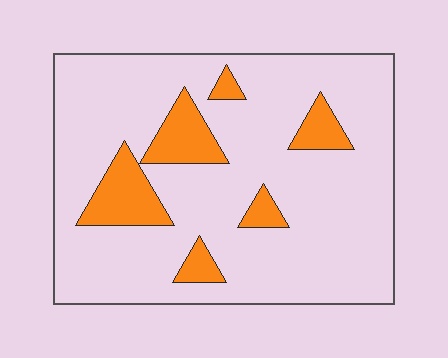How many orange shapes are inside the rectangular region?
6.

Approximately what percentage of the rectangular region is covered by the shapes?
Approximately 15%.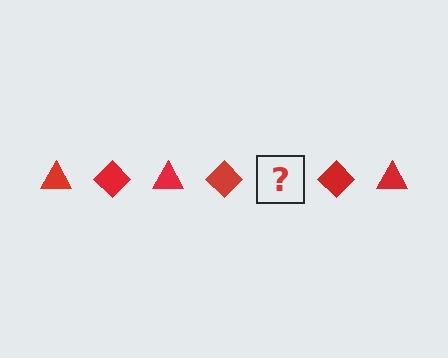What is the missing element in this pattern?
The missing element is a red triangle.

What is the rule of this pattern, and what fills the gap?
The rule is that the pattern cycles through triangle, diamond shapes in red. The gap should be filled with a red triangle.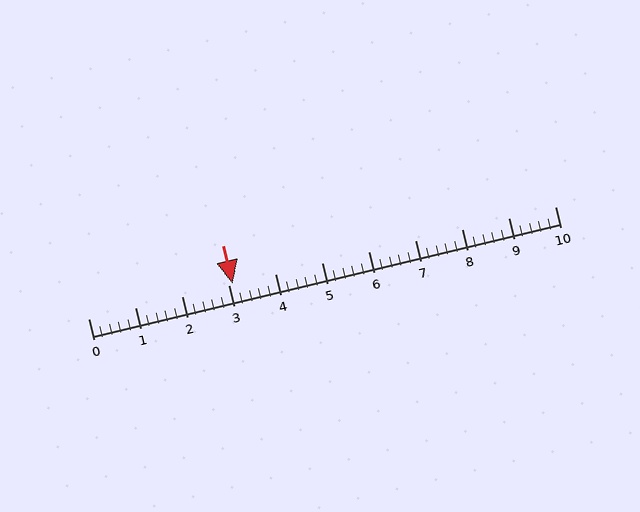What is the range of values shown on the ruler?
The ruler shows values from 0 to 10.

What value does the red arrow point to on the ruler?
The red arrow points to approximately 3.1.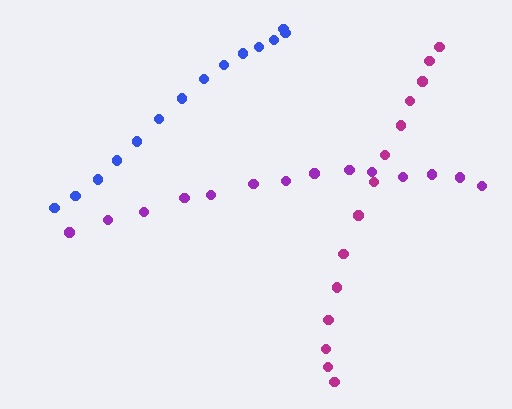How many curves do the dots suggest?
There are 3 distinct paths.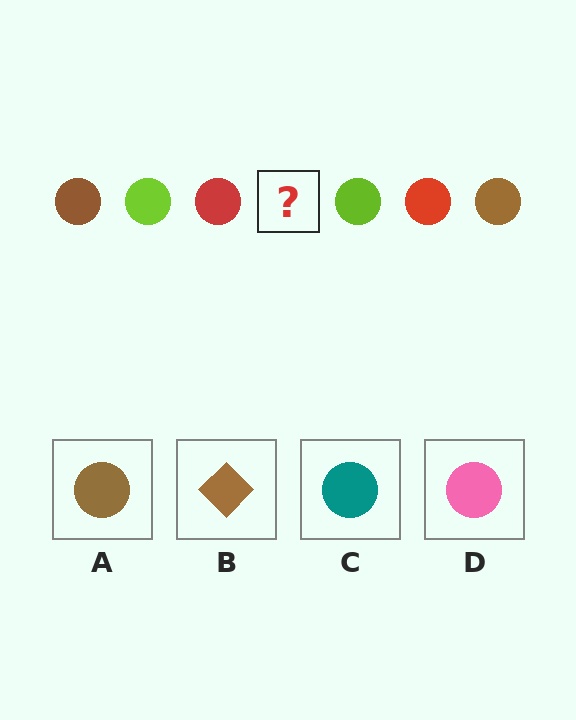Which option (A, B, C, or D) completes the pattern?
A.